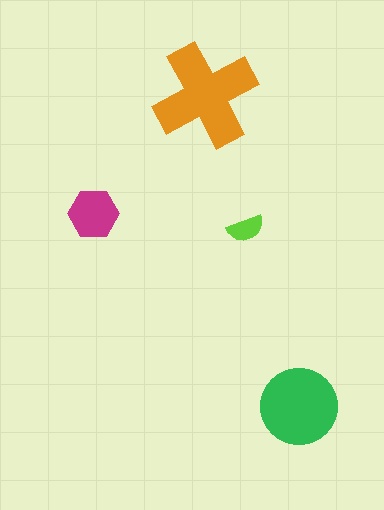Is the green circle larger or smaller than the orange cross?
Smaller.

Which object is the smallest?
The lime semicircle.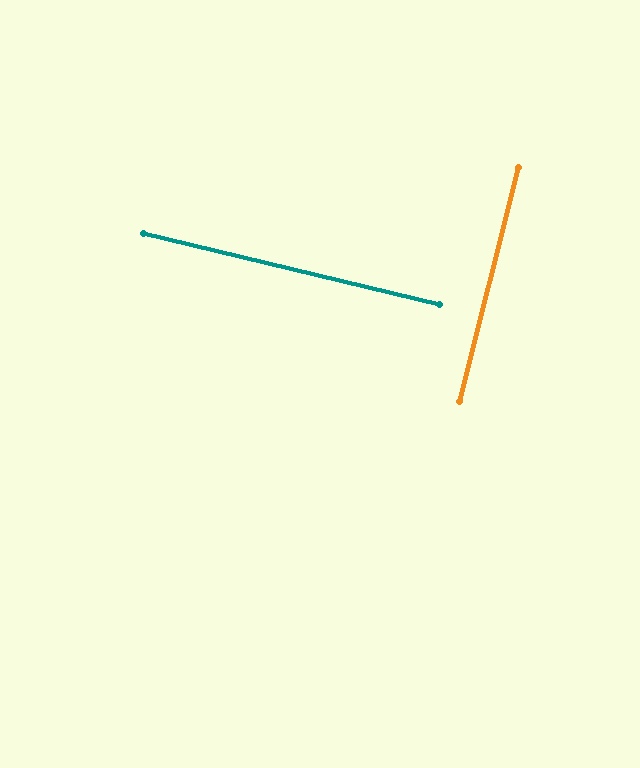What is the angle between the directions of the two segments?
Approximately 89 degrees.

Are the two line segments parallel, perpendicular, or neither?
Perpendicular — they meet at approximately 89°.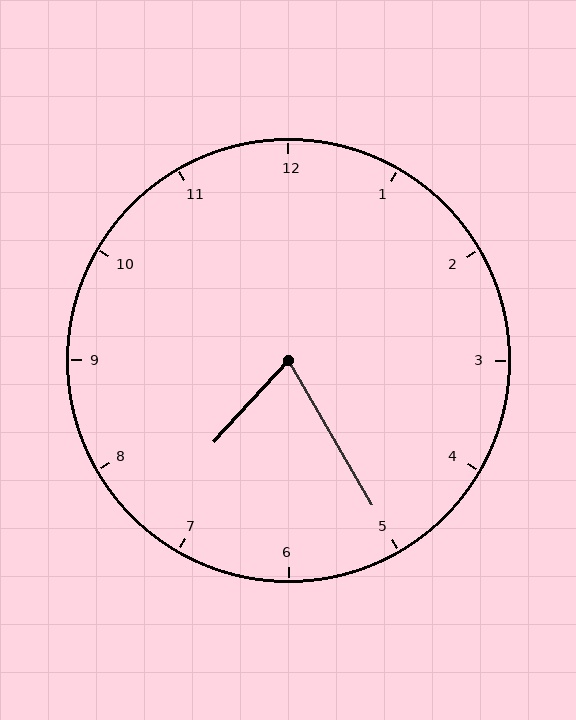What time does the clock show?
7:25.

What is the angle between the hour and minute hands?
Approximately 72 degrees.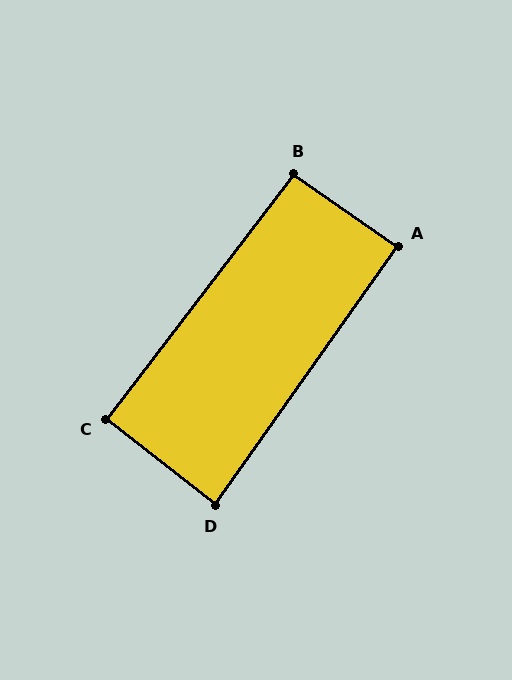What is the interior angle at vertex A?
Approximately 89 degrees (approximately right).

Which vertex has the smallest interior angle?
D, at approximately 87 degrees.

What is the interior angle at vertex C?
Approximately 91 degrees (approximately right).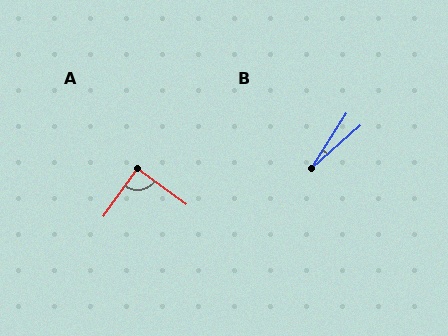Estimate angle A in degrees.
Approximately 89 degrees.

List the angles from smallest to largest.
B (15°), A (89°).